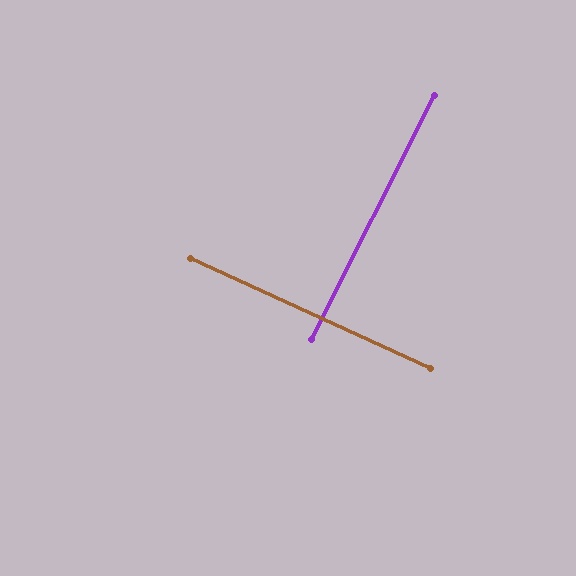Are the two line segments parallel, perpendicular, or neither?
Perpendicular — they meet at approximately 88°.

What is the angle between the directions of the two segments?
Approximately 88 degrees.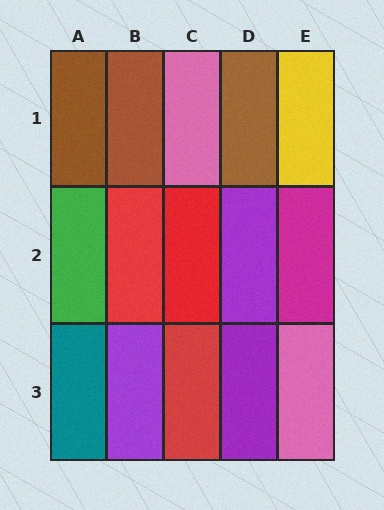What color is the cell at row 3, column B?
Purple.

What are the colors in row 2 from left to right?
Green, red, red, purple, magenta.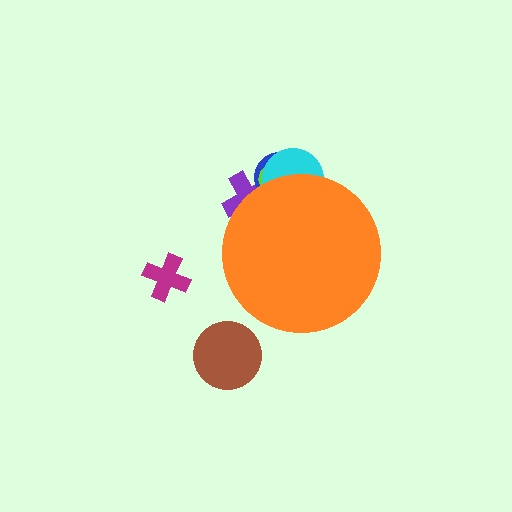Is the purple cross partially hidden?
Yes, the purple cross is partially hidden behind the orange circle.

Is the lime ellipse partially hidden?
Yes, the lime ellipse is partially hidden behind the orange circle.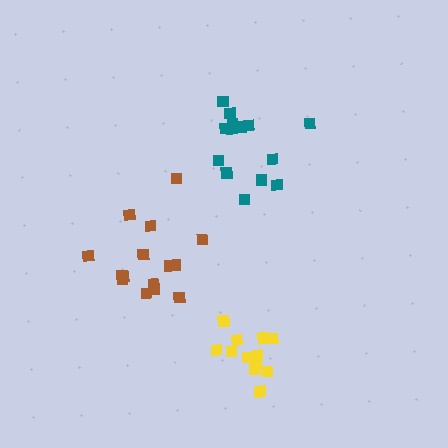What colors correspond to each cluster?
The clusters are colored: yellow, teal, brown.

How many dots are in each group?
Group 1: 12 dots, Group 2: 14 dots, Group 3: 15 dots (41 total).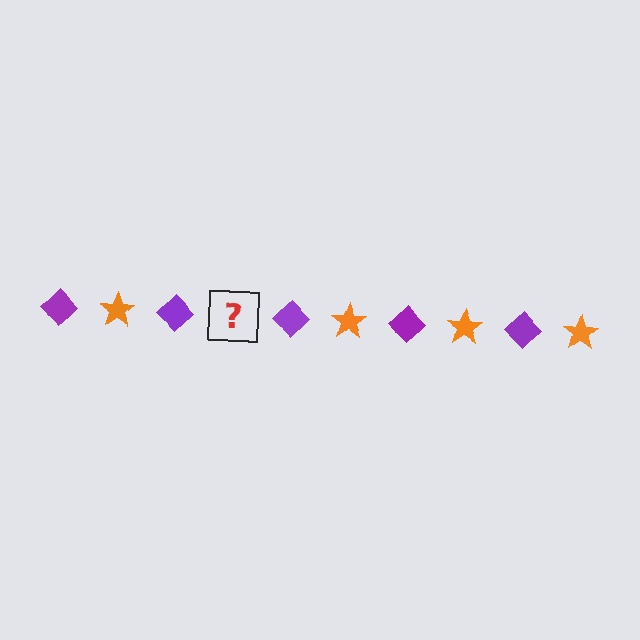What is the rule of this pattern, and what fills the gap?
The rule is that the pattern alternates between purple diamond and orange star. The gap should be filled with an orange star.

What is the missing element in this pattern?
The missing element is an orange star.